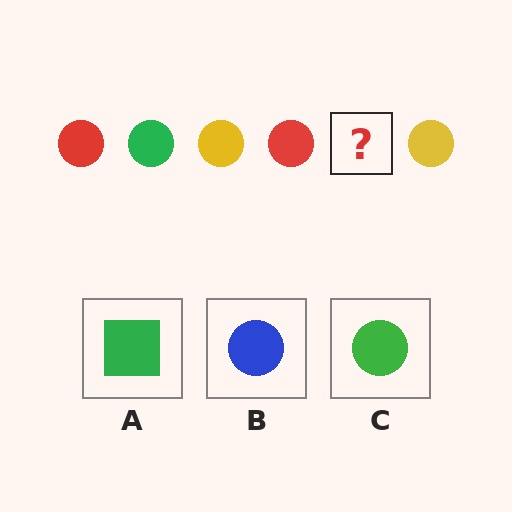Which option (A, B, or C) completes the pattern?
C.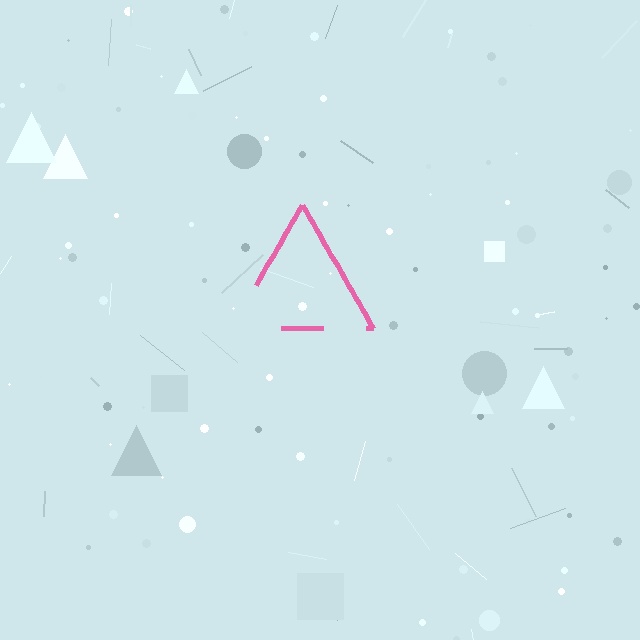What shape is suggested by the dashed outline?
The dashed outline suggests a triangle.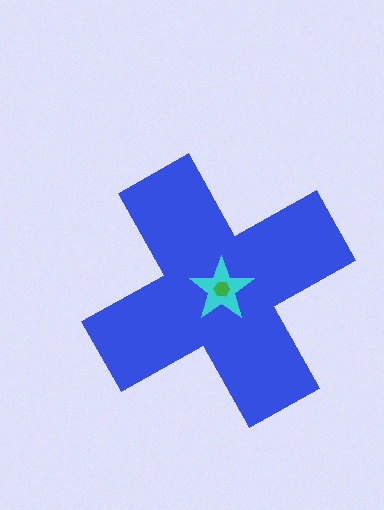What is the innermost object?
The green hexagon.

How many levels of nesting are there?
3.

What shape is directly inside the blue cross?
The cyan star.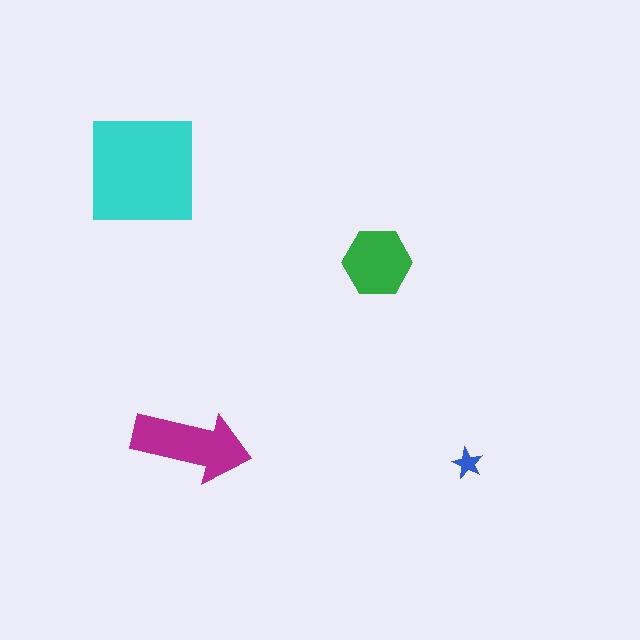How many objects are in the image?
There are 4 objects in the image.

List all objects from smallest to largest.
The blue star, the green hexagon, the magenta arrow, the cyan square.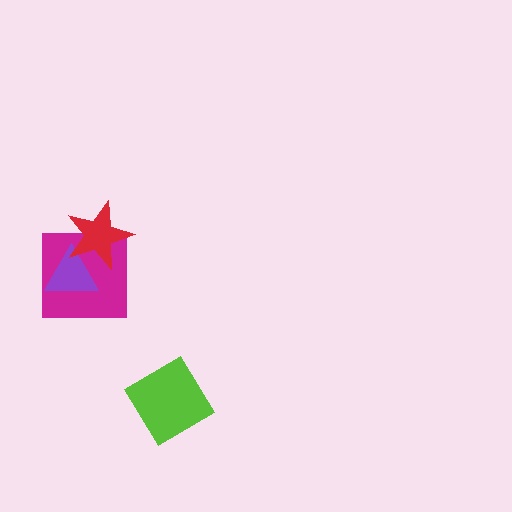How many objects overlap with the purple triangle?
2 objects overlap with the purple triangle.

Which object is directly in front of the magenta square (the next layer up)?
The purple triangle is directly in front of the magenta square.